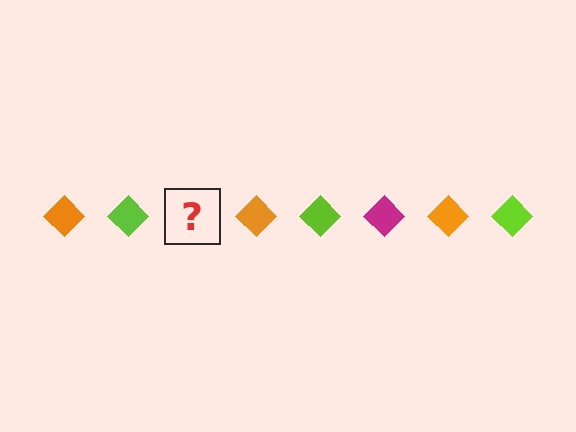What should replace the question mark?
The question mark should be replaced with a magenta diamond.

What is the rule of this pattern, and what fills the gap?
The rule is that the pattern cycles through orange, lime, magenta diamonds. The gap should be filled with a magenta diamond.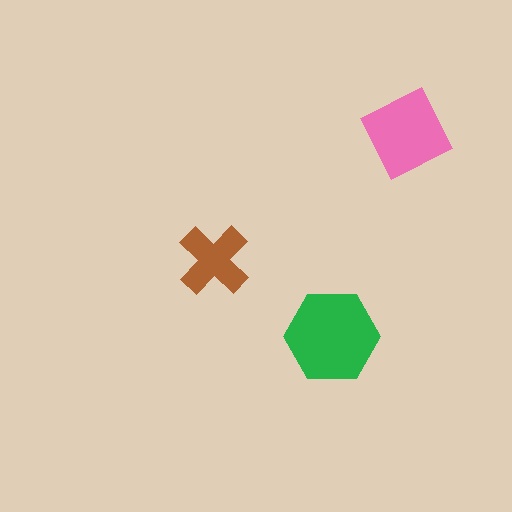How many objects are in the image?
There are 3 objects in the image.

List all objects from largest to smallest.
The green hexagon, the pink square, the brown cross.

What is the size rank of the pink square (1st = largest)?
2nd.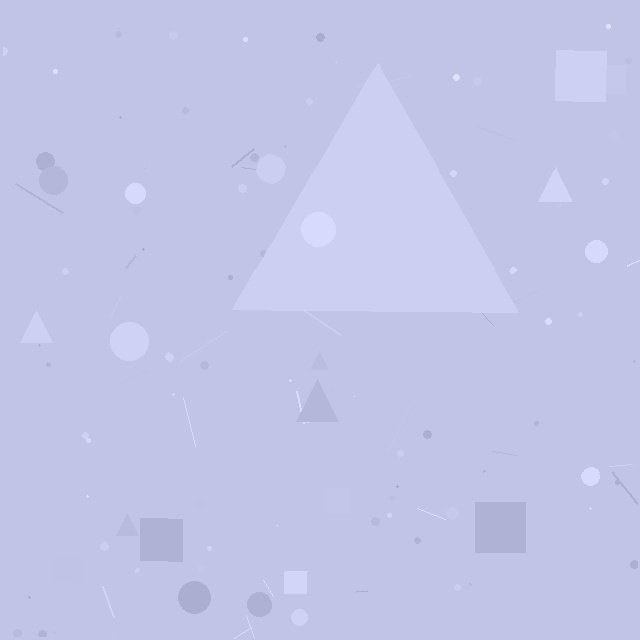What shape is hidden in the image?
A triangle is hidden in the image.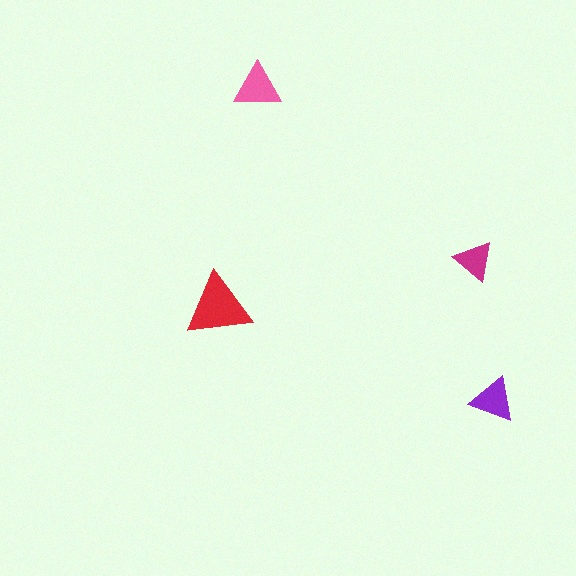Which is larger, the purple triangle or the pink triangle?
The pink one.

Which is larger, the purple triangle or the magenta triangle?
The purple one.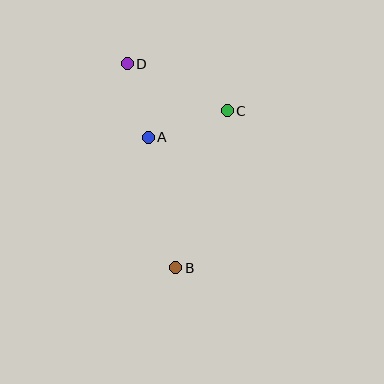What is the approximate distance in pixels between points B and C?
The distance between B and C is approximately 165 pixels.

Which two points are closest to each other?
Points A and D are closest to each other.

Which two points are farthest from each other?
Points B and D are farthest from each other.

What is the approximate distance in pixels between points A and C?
The distance between A and C is approximately 83 pixels.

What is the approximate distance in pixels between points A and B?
The distance between A and B is approximately 133 pixels.